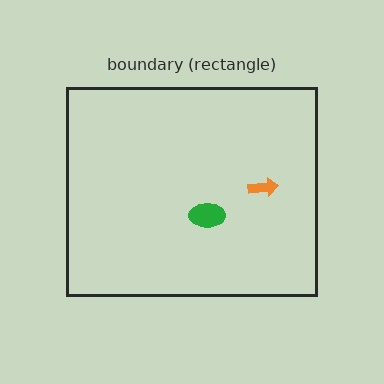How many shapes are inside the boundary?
2 inside, 0 outside.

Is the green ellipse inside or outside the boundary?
Inside.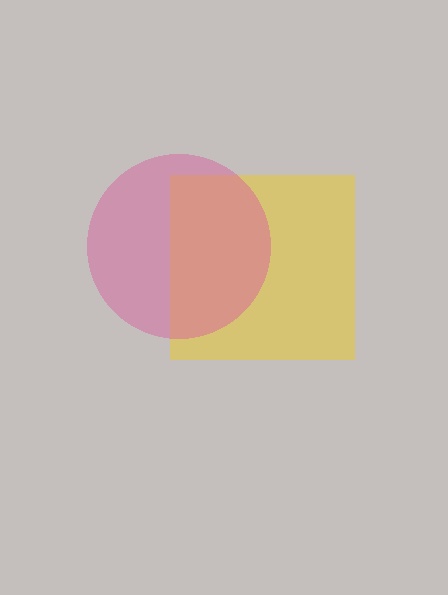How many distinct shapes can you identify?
There are 2 distinct shapes: a yellow square, a pink circle.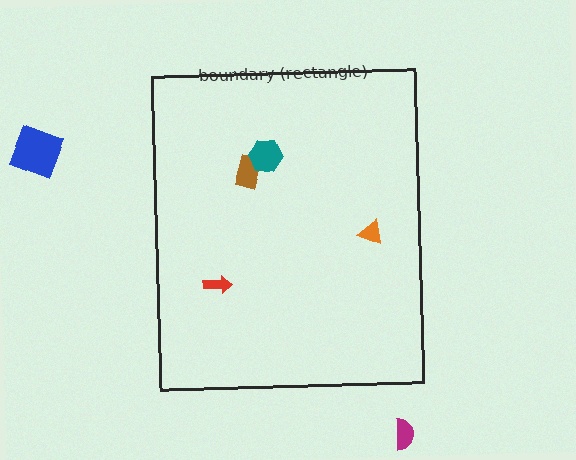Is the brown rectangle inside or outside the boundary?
Inside.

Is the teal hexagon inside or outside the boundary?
Inside.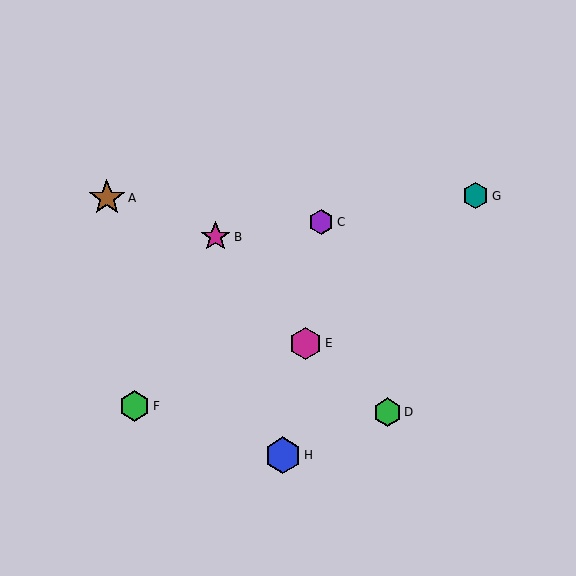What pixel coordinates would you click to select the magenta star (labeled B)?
Click at (215, 237) to select the magenta star B.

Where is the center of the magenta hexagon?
The center of the magenta hexagon is at (306, 344).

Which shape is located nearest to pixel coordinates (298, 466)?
The blue hexagon (labeled H) at (283, 455) is nearest to that location.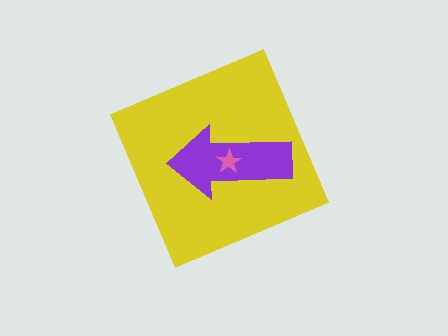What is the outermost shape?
The yellow diamond.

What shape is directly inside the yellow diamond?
The purple arrow.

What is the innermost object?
The pink star.